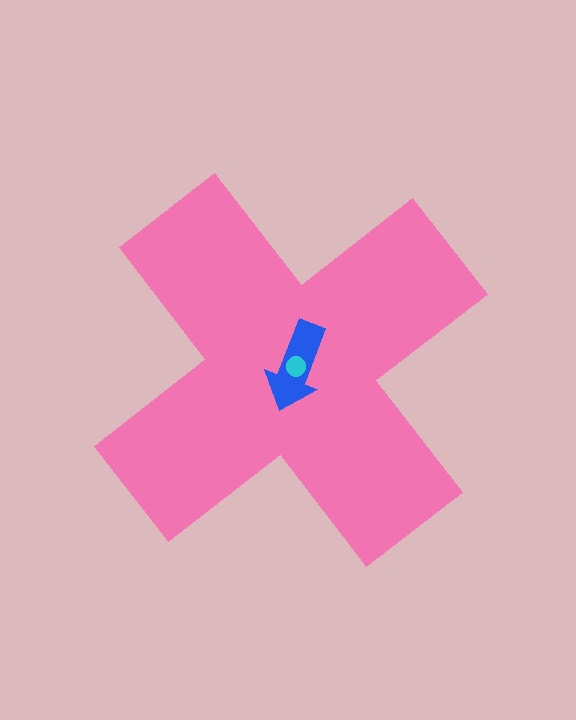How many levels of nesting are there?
3.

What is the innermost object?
The cyan circle.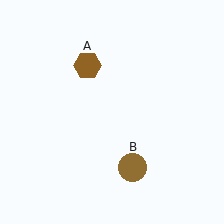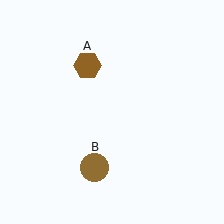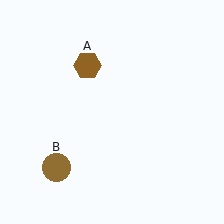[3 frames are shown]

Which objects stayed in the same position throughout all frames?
Brown hexagon (object A) remained stationary.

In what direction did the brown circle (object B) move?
The brown circle (object B) moved left.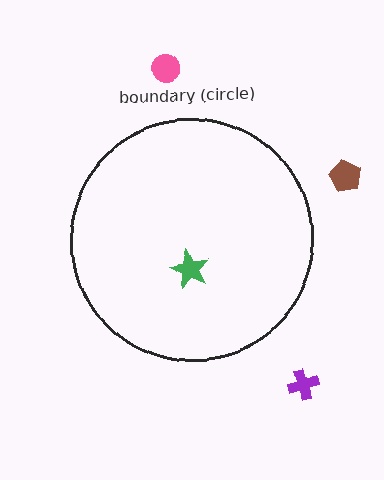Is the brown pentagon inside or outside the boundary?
Outside.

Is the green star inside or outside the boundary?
Inside.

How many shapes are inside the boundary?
1 inside, 3 outside.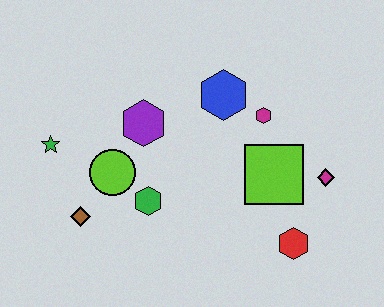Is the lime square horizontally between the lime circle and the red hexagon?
Yes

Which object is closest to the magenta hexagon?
The blue hexagon is closest to the magenta hexagon.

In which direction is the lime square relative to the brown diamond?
The lime square is to the right of the brown diamond.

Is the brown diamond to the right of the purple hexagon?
No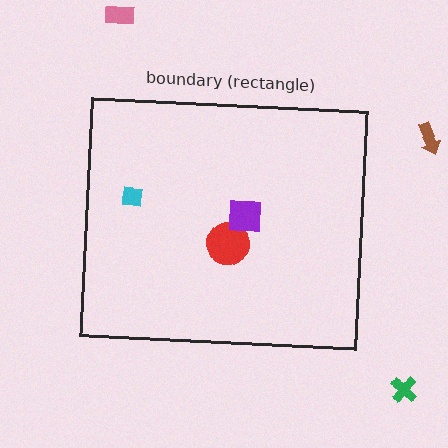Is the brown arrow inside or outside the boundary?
Outside.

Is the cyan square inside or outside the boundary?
Inside.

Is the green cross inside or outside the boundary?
Outside.